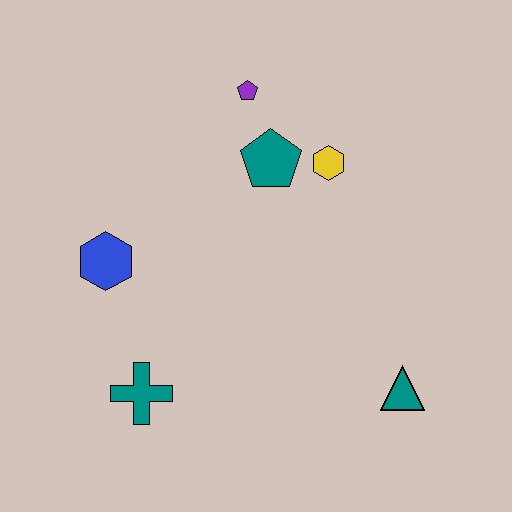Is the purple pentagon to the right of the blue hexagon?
Yes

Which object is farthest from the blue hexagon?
The teal triangle is farthest from the blue hexagon.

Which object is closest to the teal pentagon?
The yellow hexagon is closest to the teal pentagon.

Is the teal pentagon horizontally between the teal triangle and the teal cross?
Yes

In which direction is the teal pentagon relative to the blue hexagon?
The teal pentagon is to the right of the blue hexagon.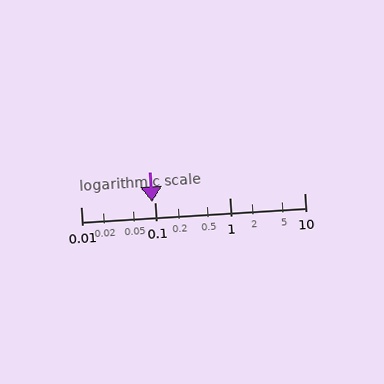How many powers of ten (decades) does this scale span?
The scale spans 3 decades, from 0.01 to 10.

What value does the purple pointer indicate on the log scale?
The pointer indicates approximately 0.092.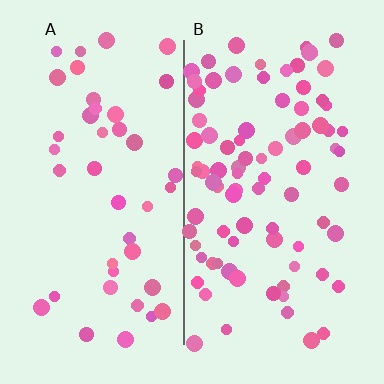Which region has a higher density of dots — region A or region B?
B (the right).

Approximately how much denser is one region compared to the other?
Approximately 2.1× — region B over region A.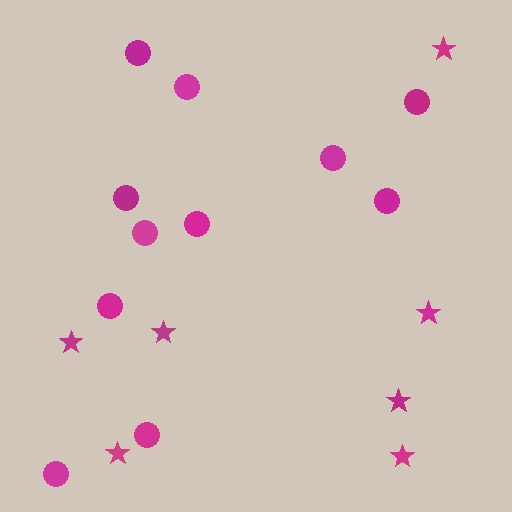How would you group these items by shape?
There are 2 groups: one group of stars (7) and one group of circles (11).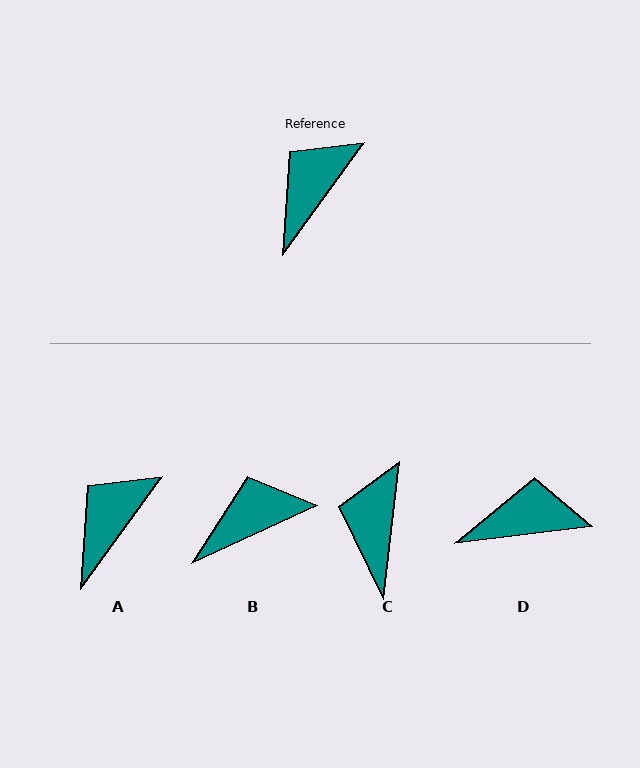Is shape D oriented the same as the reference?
No, it is off by about 47 degrees.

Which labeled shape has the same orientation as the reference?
A.